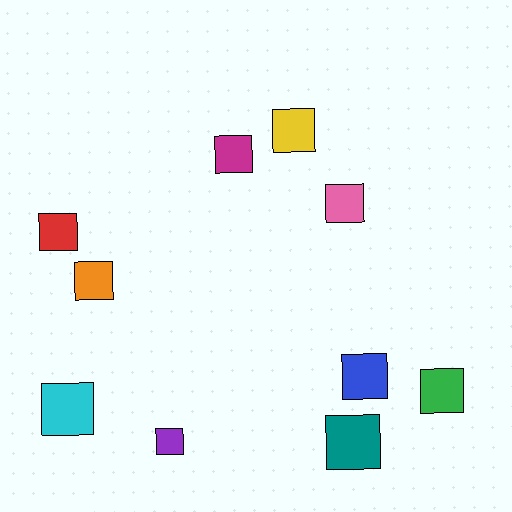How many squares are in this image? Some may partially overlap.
There are 10 squares.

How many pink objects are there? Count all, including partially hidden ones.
There is 1 pink object.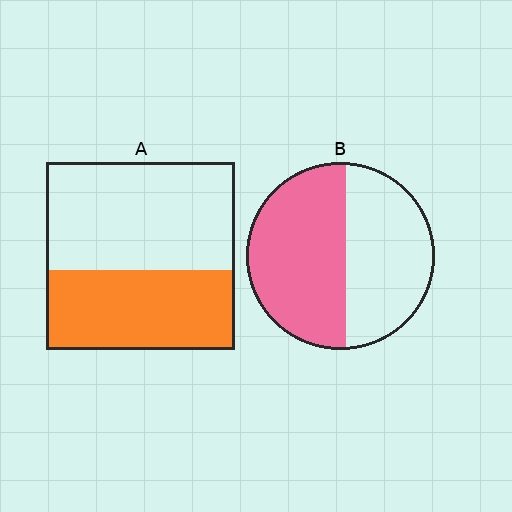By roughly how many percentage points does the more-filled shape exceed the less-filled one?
By roughly 10 percentage points (B over A).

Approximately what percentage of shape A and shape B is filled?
A is approximately 45% and B is approximately 55%.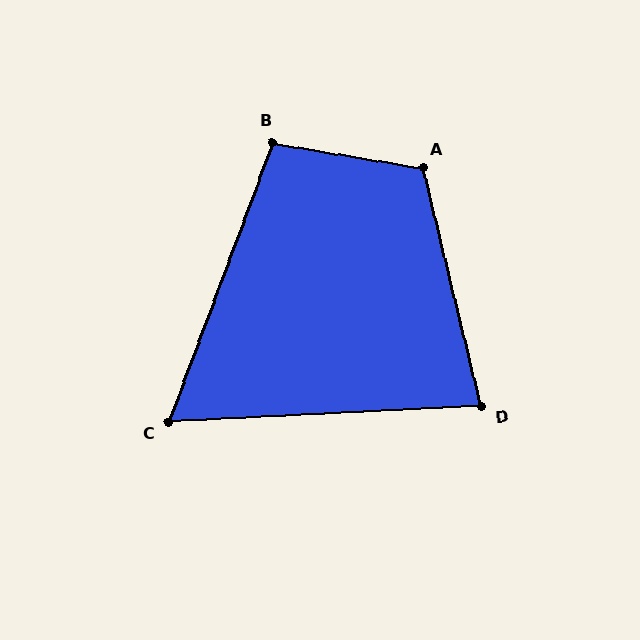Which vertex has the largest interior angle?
A, at approximately 113 degrees.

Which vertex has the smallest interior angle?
C, at approximately 67 degrees.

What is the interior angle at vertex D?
Approximately 79 degrees (acute).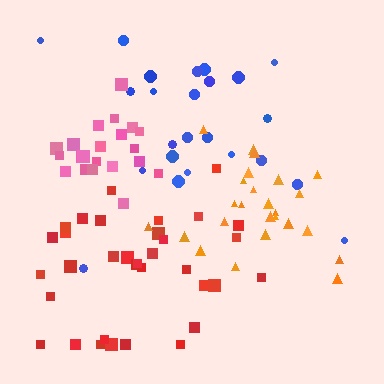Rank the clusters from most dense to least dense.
pink, red, orange, blue.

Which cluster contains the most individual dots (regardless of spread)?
Red (34).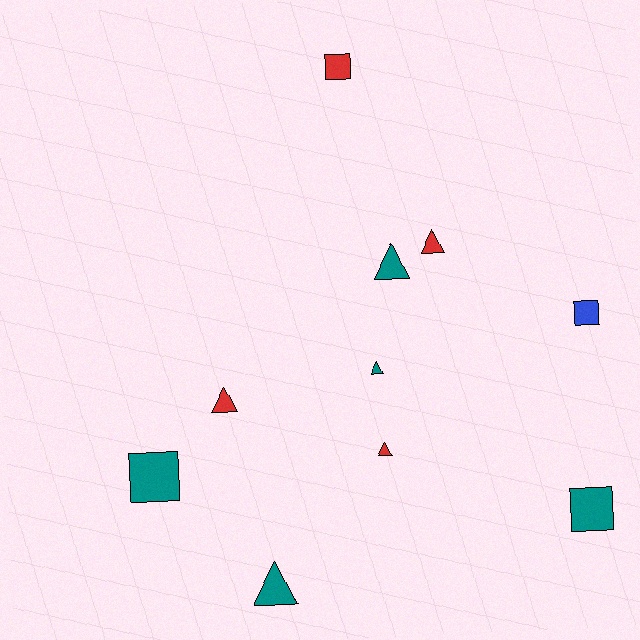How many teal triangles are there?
There are 3 teal triangles.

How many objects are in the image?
There are 10 objects.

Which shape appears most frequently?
Triangle, with 6 objects.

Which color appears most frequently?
Teal, with 5 objects.